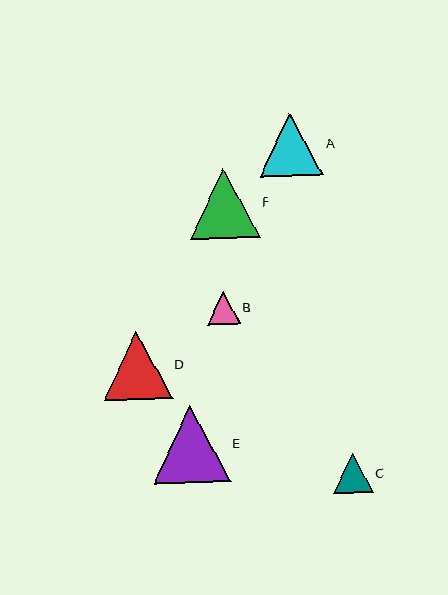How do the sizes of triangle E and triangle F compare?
Triangle E and triangle F are approximately the same size.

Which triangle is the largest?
Triangle E is the largest with a size of approximately 77 pixels.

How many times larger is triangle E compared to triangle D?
Triangle E is approximately 1.1 times the size of triangle D.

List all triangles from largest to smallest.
From largest to smallest: E, F, D, A, C, B.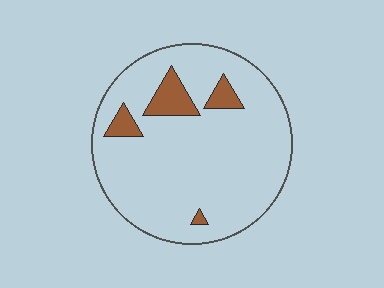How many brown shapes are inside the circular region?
4.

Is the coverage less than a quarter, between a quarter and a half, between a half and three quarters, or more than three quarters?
Less than a quarter.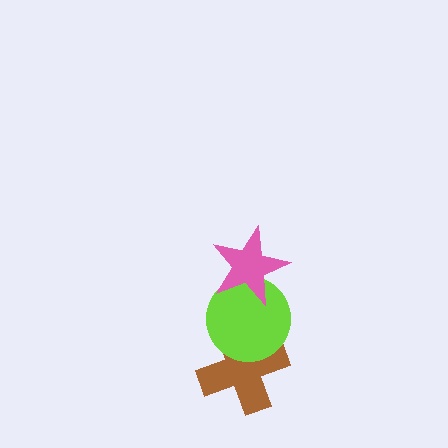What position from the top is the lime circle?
The lime circle is 2nd from the top.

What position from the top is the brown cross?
The brown cross is 3rd from the top.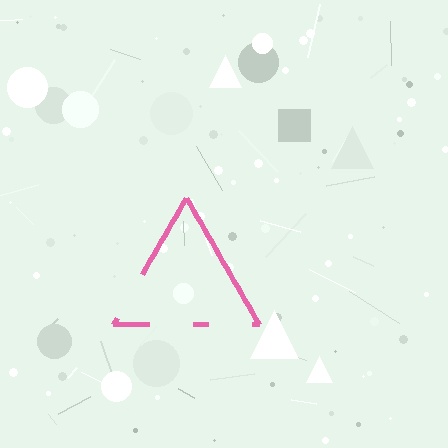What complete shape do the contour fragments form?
The contour fragments form a triangle.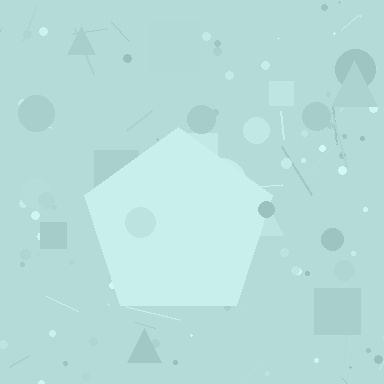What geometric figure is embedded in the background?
A pentagon is embedded in the background.